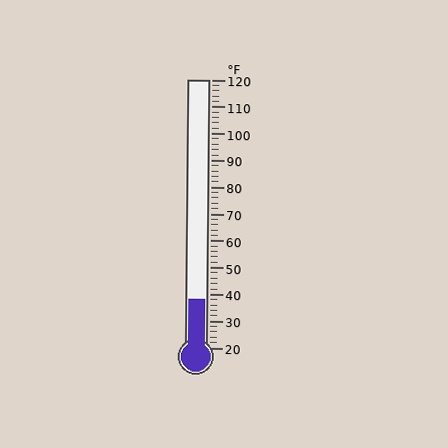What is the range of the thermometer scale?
The thermometer scale ranges from 20°F to 120°F.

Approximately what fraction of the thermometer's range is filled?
The thermometer is filled to approximately 20% of its range.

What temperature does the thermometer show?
The thermometer shows approximately 38°F.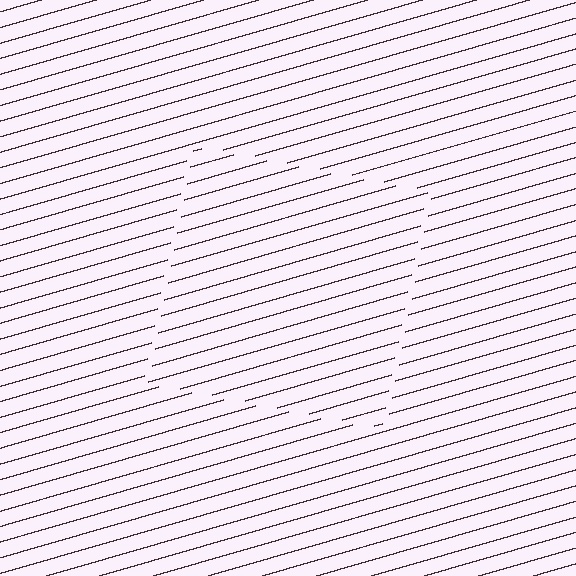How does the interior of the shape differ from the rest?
The interior of the shape contains the same grating, shifted by half a period — the contour is defined by the phase discontinuity where line-ends from the inner and outer gratings abut.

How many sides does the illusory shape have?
4 sides — the line-ends trace a square.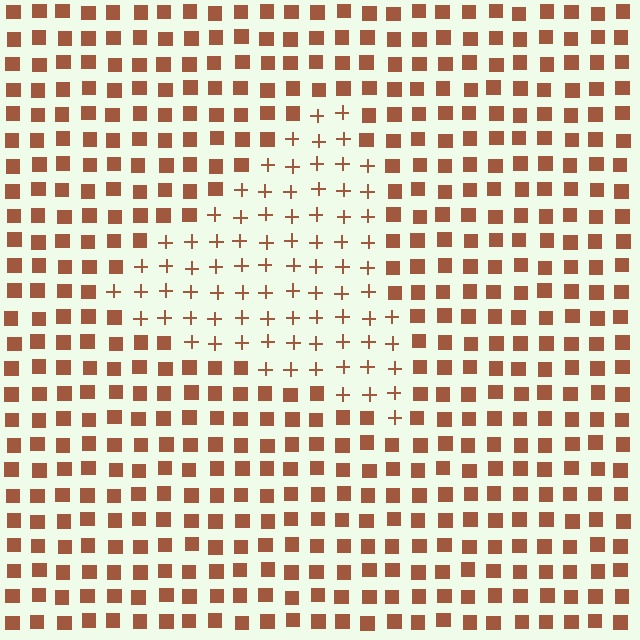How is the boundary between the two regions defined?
The boundary is defined by a change in element shape: plus signs inside vs. squares outside. All elements share the same color and spacing.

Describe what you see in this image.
The image is filled with small brown elements arranged in a uniform grid. A triangle-shaped region contains plus signs, while the surrounding area contains squares. The boundary is defined purely by the change in element shape.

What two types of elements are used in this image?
The image uses plus signs inside the triangle region and squares outside it.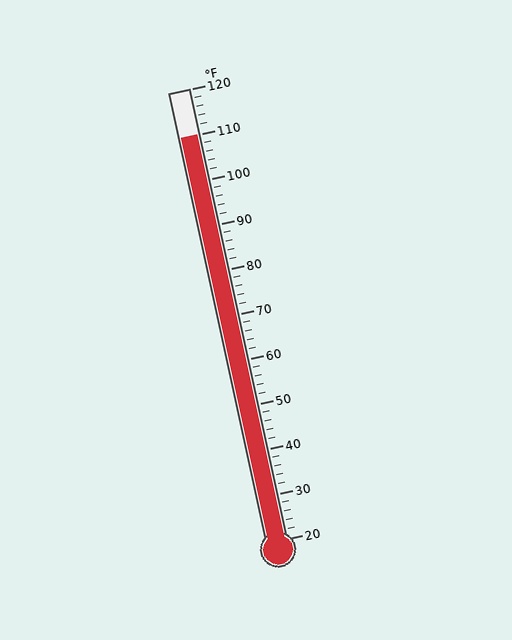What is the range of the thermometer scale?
The thermometer scale ranges from 20°F to 120°F.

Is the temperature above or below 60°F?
The temperature is above 60°F.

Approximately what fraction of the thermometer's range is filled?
The thermometer is filled to approximately 90% of its range.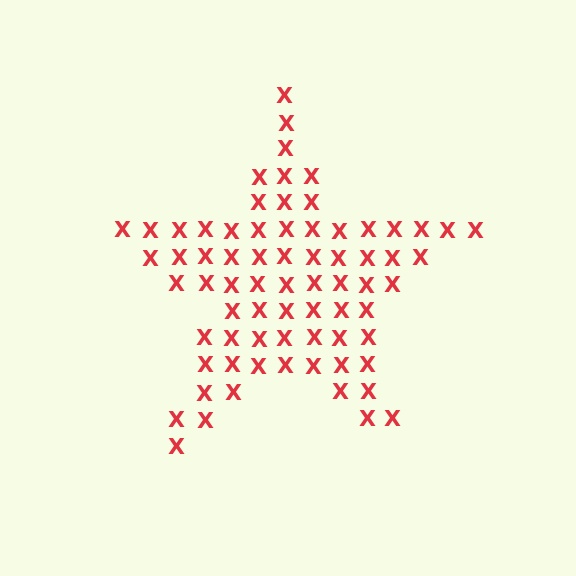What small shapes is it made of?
It is made of small letter X's.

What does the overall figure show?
The overall figure shows a star.